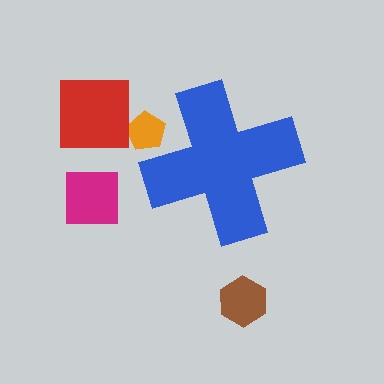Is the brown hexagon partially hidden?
No, the brown hexagon is fully visible.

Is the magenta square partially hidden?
No, the magenta square is fully visible.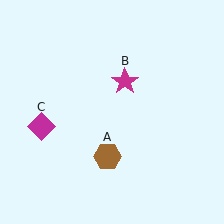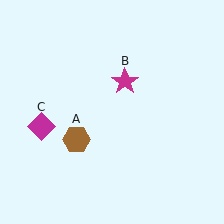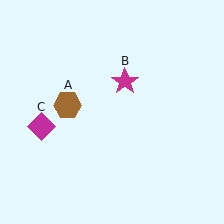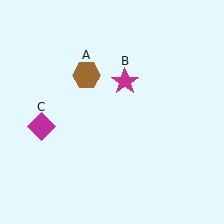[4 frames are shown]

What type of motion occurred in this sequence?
The brown hexagon (object A) rotated clockwise around the center of the scene.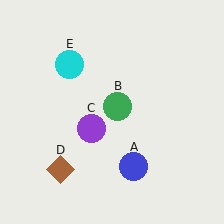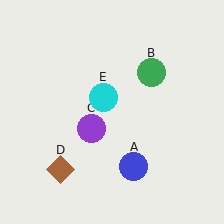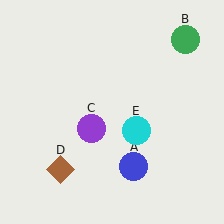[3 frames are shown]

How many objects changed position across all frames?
2 objects changed position: green circle (object B), cyan circle (object E).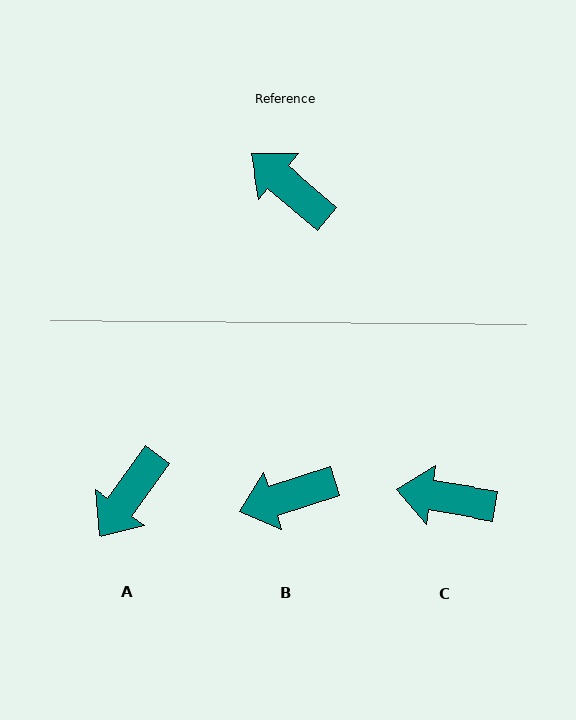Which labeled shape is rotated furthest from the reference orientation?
A, about 95 degrees away.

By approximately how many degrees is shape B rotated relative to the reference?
Approximately 58 degrees counter-clockwise.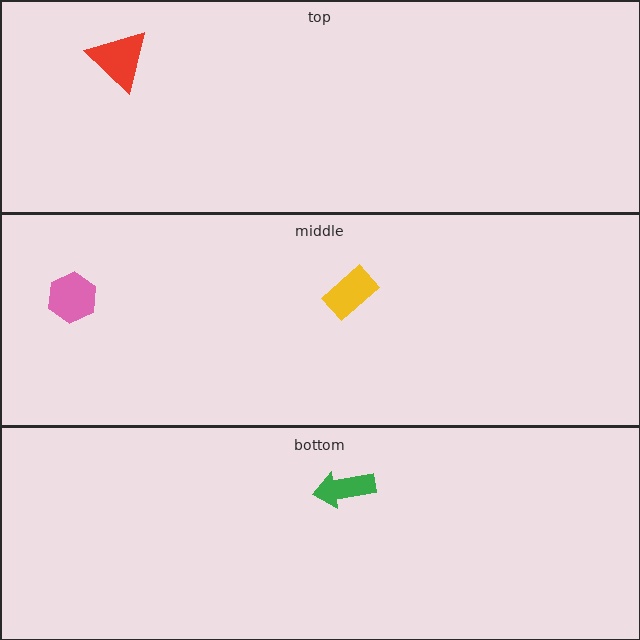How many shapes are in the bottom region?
1.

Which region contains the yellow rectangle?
The middle region.